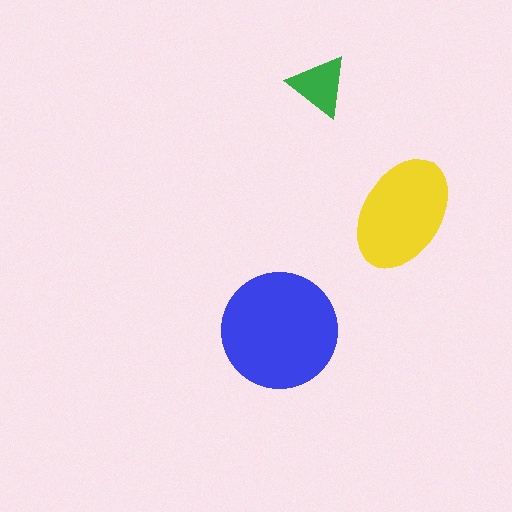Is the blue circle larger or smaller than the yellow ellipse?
Larger.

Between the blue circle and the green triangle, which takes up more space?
The blue circle.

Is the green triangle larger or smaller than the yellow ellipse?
Smaller.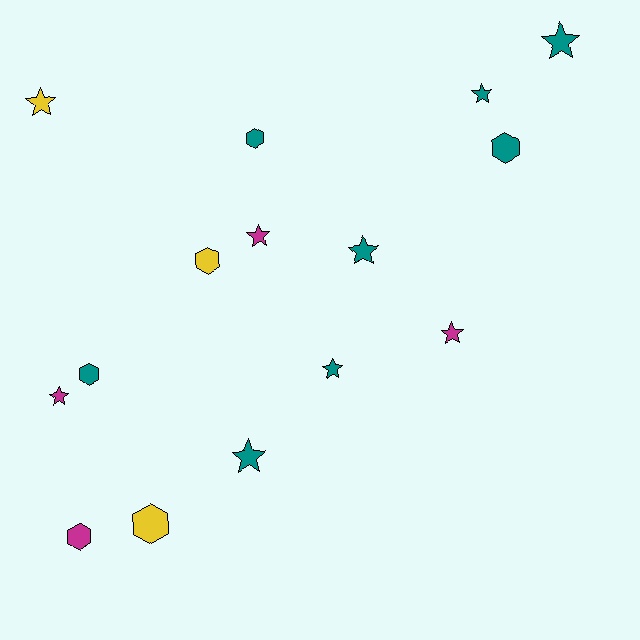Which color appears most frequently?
Teal, with 8 objects.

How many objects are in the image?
There are 15 objects.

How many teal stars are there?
There are 5 teal stars.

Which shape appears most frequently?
Star, with 9 objects.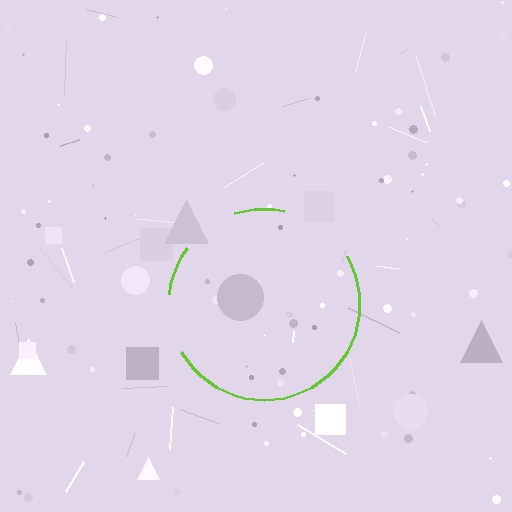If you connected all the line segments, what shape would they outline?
They would outline a circle.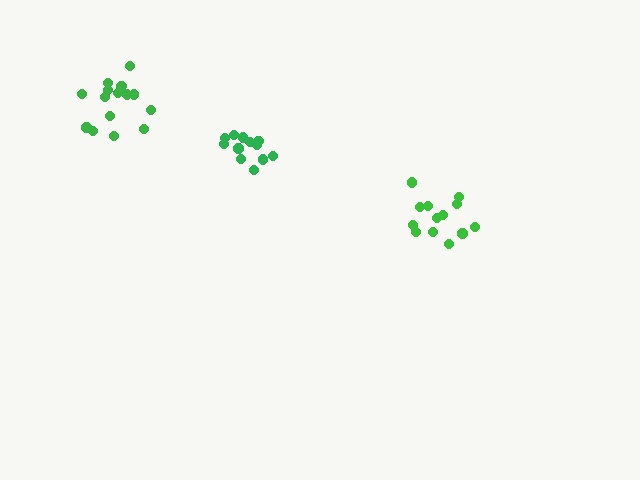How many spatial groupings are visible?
There are 3 spatial groupings.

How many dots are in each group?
Group 1: 15 dots, Group 2: 12 dots, Group 3: 13 dots (40 total).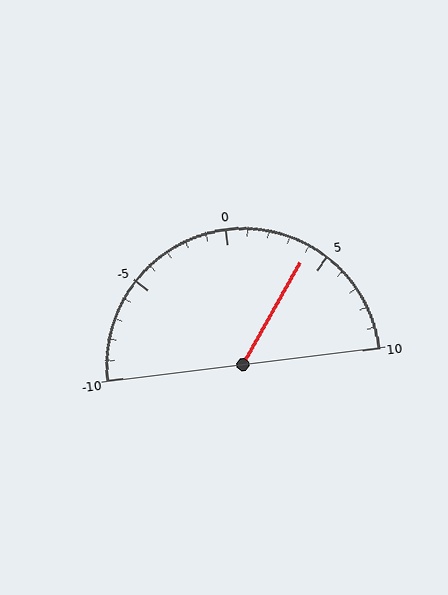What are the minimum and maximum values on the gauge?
The gauge ranges from -10 to 10.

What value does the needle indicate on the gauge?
The needle indicates approximately 4.